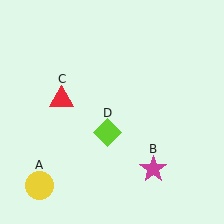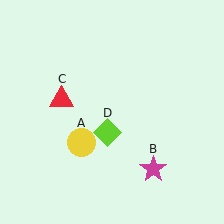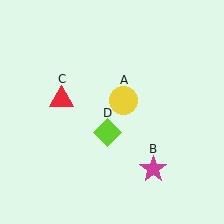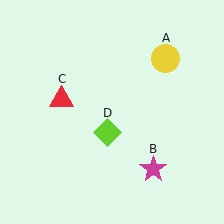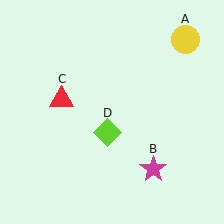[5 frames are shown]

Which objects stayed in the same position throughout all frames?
Magenta star (object B) and red triangle (object C) and lime diamond (object D) remained stationary.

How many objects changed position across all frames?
1 object changed position: yellow circle (object A).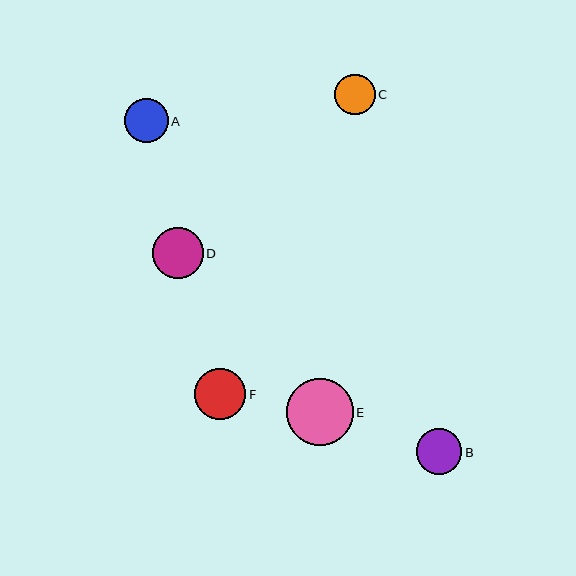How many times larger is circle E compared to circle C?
Circle E is approximately 1.6 times the size of circle C.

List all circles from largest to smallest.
From largest to smallest: E, F, D, B, A, C.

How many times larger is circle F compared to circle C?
Circle F is approximately 1.2 times the size of circle C.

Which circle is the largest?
Circle E is the largest with a size of approximately 67 pixels.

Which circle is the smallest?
Circle C is the smallest with a size of approximately 41 pixels.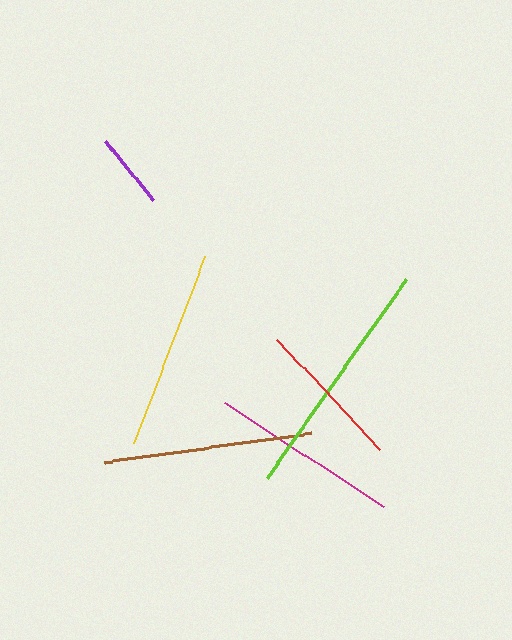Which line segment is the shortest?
The purple line is the shortest at approximately 77 pixels.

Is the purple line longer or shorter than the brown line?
The brown line is longer than the purple line.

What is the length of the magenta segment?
The magenta segment is approximately 190 pixels long.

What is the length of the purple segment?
The purple segment is approximately 77 pixels long.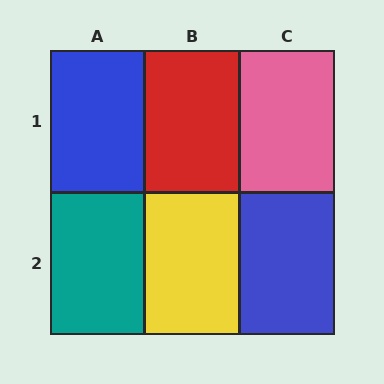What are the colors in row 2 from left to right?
Teal, yellow, blue.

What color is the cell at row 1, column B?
Red.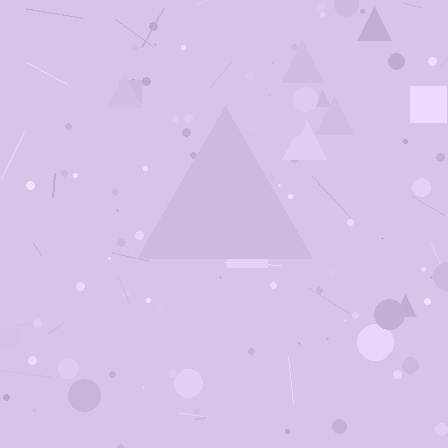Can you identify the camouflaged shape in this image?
The camouflaged shape is a triangle.